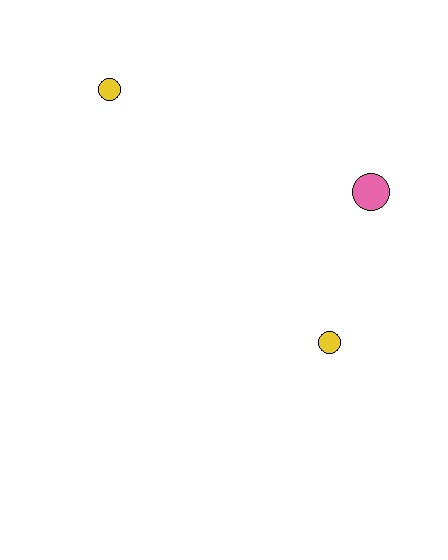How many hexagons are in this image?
There are no hexagons.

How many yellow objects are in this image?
There are 2 yellow objects.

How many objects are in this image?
There are 3 objects.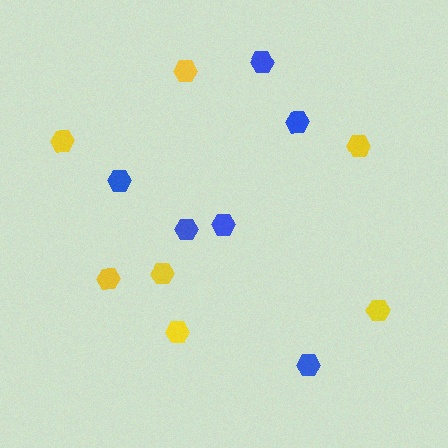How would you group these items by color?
There are 2 groups: one group of yellow hexagons (7) and one group of blue hexagons (6).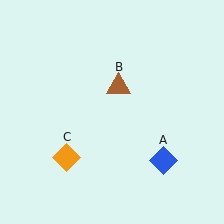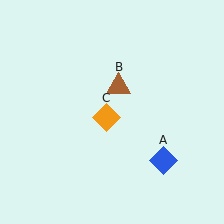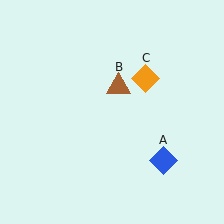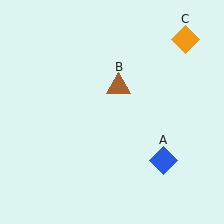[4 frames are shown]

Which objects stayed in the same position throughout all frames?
Blue diamond (object A) and brown triangle (object B) remained stationary.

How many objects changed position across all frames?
1 object changed position: orange diamond (object C).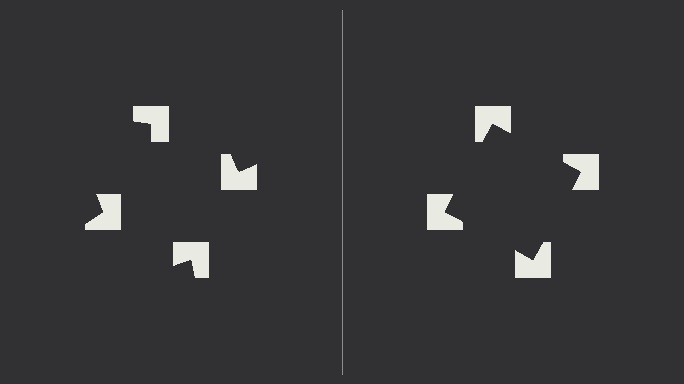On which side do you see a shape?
An illusory square appears on the right side. On the left side the wedge cuts are rotated, so no coherent shape forms.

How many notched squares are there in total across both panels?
8 — 4 on each side.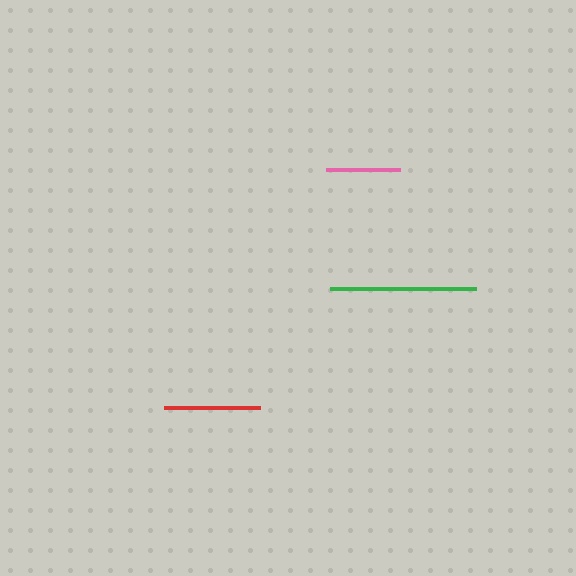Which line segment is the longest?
The green line is the longest at approximately 146 pixels.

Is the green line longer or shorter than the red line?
The green line is longer than the red line.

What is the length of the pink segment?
The pink segment is approximately 74 pixels long.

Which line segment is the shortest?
The pink line is the shortest at approximately 74 pixels.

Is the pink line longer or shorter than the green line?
The green line is longer than the pink line.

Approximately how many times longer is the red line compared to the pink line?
The red line is approximately 1.3 times the length of the pink line.